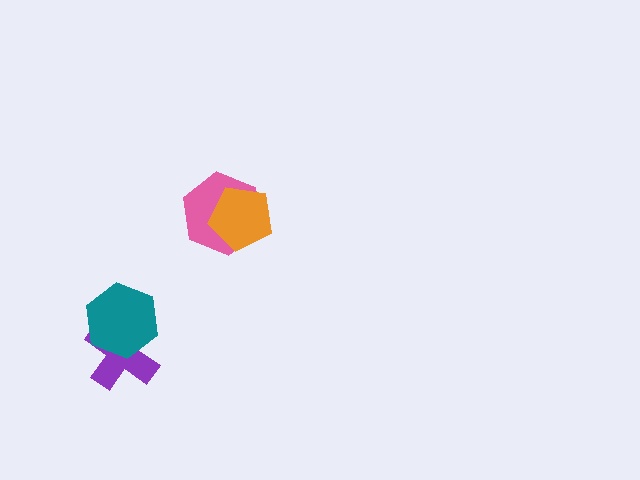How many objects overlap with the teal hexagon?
1 object overlaps with the teal hexagon.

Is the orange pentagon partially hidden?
No, no other shape covers it.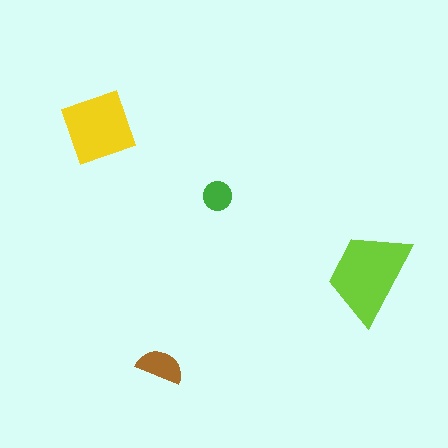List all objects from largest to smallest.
The lime trapezoid, the yellow diamond, the brown semicircle, the green circle.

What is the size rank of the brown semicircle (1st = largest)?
3rd.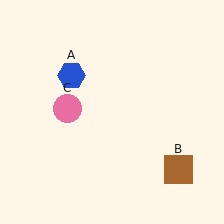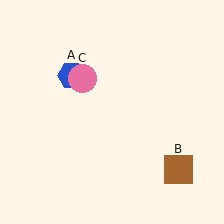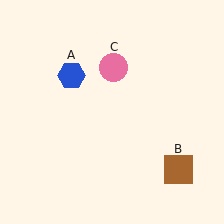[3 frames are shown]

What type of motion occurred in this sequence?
The pink circle (object C) rotated clockwise around the center of the scene.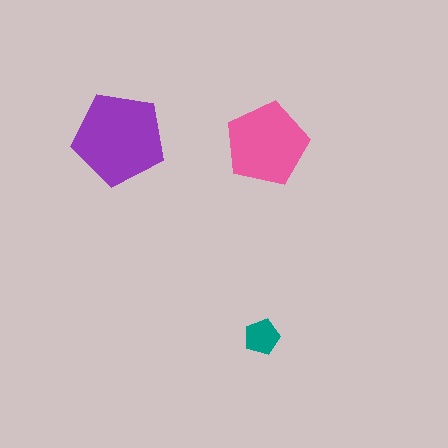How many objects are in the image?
There are 3 objects in the image.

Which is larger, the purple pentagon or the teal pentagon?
The purple one.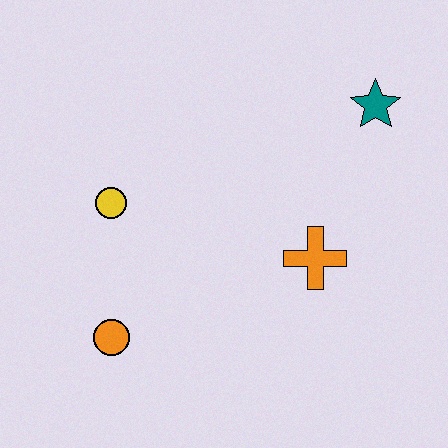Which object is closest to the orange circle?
The yellow circle is closest to the orange circle.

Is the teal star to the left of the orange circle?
No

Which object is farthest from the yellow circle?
The teal star is farthest from the yellow circle.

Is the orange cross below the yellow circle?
Yes